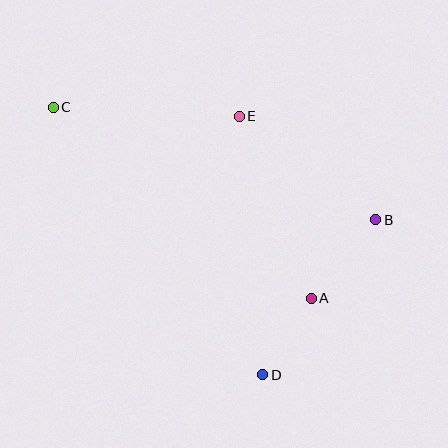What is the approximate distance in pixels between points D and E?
The distance between D and E is approximately 259 pixels.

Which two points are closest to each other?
Points A and D are closest to each other.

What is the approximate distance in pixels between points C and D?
The distance between C and D is approximately 340 pixels.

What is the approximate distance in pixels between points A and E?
The distance between A and E is approximately 196 pixels.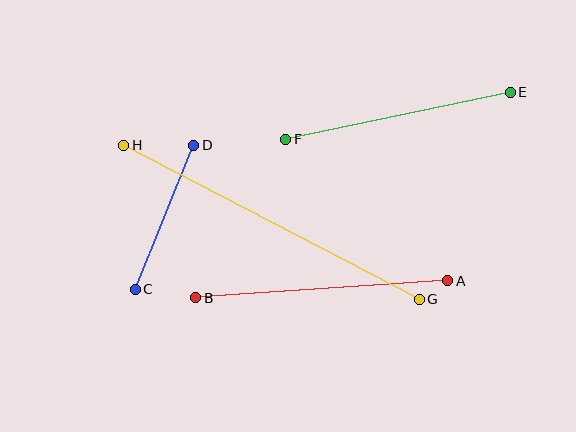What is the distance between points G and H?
The distance is approximately 333 pixels.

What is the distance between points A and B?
The distance is approximately 253 pixels.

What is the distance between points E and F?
The distance is approximately 229 pixels.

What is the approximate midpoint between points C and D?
The midpoint is at approximately (164, 217) pixels.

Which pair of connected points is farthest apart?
Points G and H are farthest apart.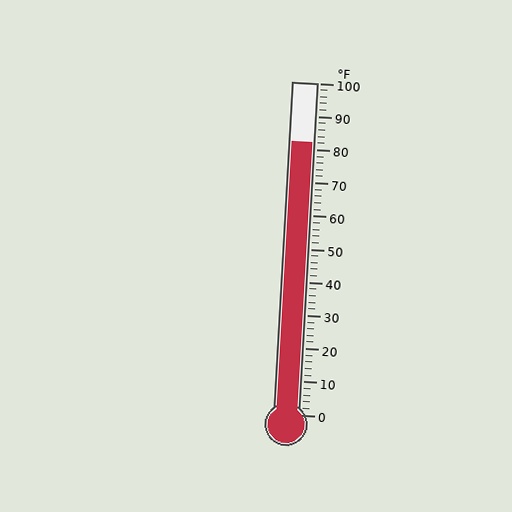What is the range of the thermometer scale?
The thermometer scale ranges from 0°F to 100°F.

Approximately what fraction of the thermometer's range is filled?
The thermometer is filled to approximately 80% of its range.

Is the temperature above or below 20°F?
The temperature is above 20°F.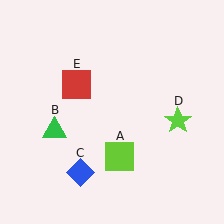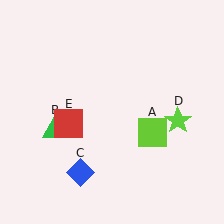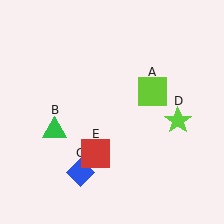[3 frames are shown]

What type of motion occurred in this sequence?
The lime square (object A), red square (object E) rotated counterclockwise around the center of the scene.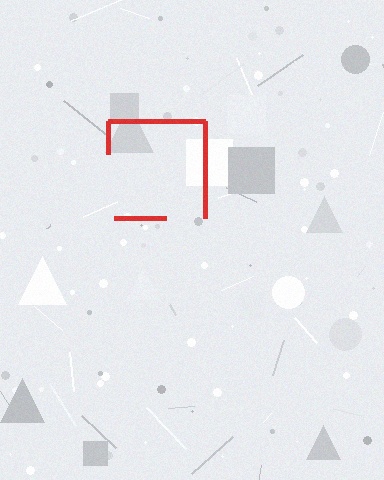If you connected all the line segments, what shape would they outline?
They would outline a square.